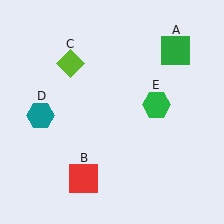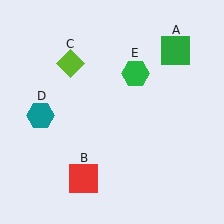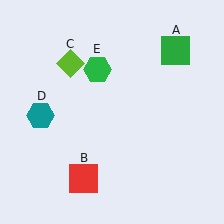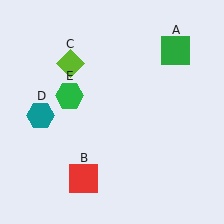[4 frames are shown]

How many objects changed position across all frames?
1 object changed position: green hexagon (object E).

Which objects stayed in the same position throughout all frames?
Green square (object A) and red square (object B) and lime diamond (object C) and teal hexagon (object D) remained stationary.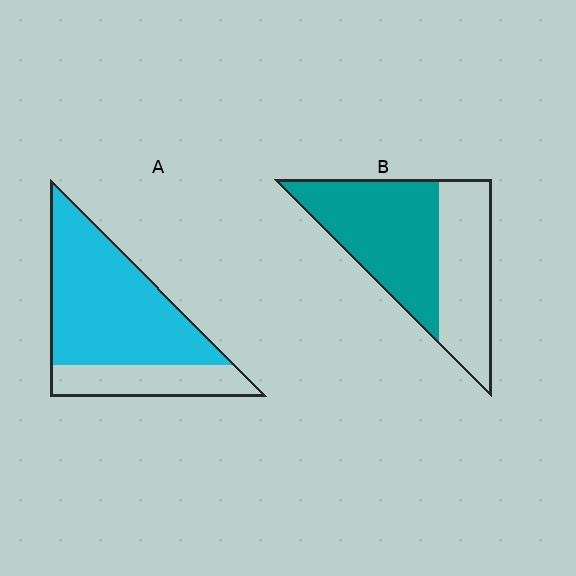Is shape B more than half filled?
Yes.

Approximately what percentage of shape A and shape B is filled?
A is approximately 75% and B is approximately 55%.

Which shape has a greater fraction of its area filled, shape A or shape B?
Shape A.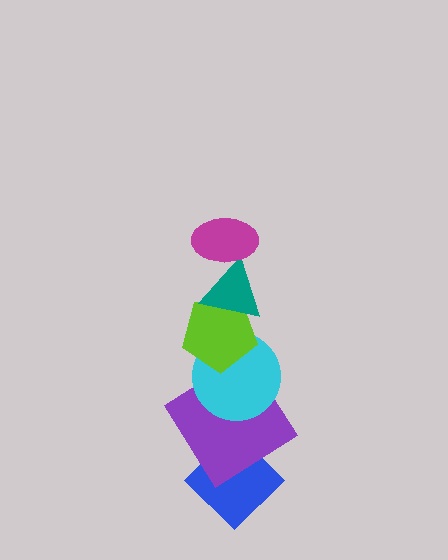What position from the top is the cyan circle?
The cyan circle is 4th from the top.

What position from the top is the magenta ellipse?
The magenta ellipse is 1st from the top.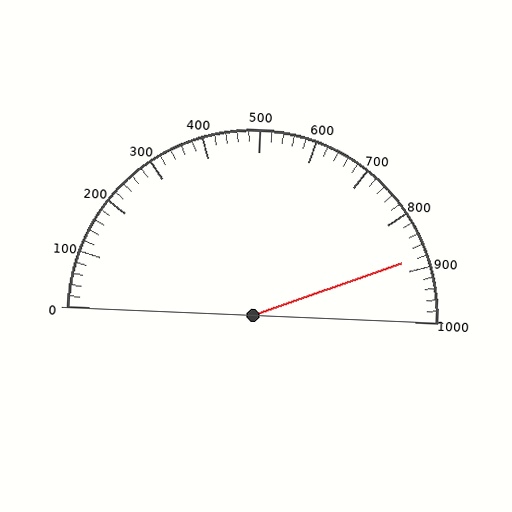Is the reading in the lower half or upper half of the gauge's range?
The reading is in the upper half of the range (0 to 1000).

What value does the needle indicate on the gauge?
The needle indicates approximately 880.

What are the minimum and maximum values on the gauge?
The gauge ranges from 0 to 1000.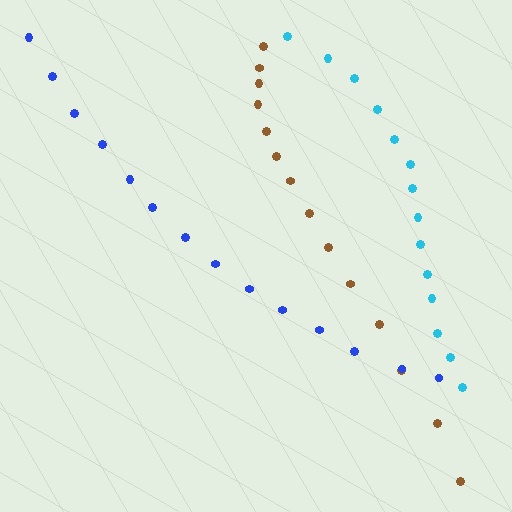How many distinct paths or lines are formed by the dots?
There are 3 distinct paths.